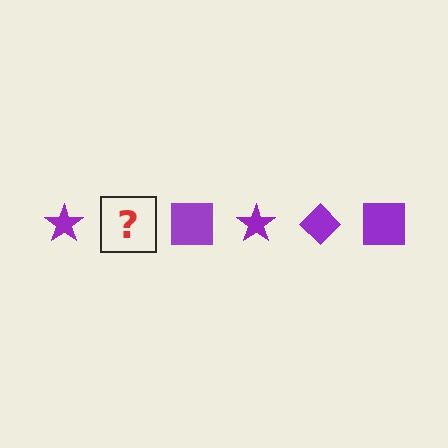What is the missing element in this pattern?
The missing element is a purple diamond.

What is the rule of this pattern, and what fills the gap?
The rule is that the pattern cycles through star, diamond, square shapes in purple. The gap should be filled with a purple diamond.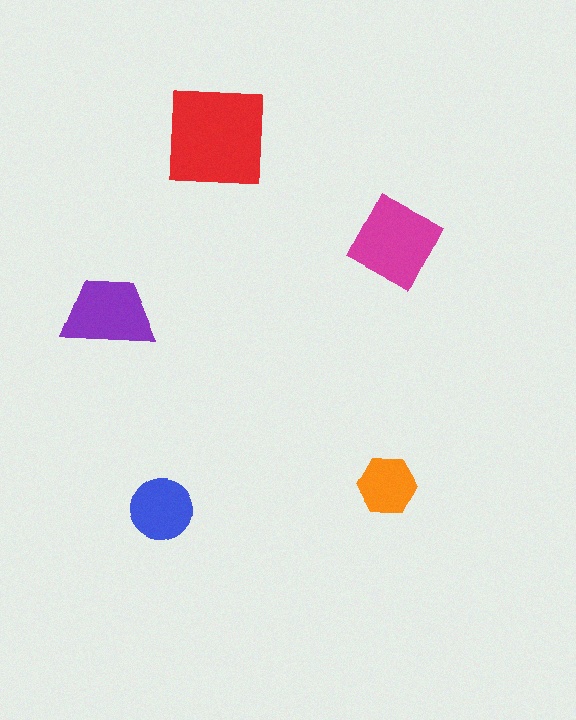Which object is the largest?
The red square.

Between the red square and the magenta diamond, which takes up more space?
The red square.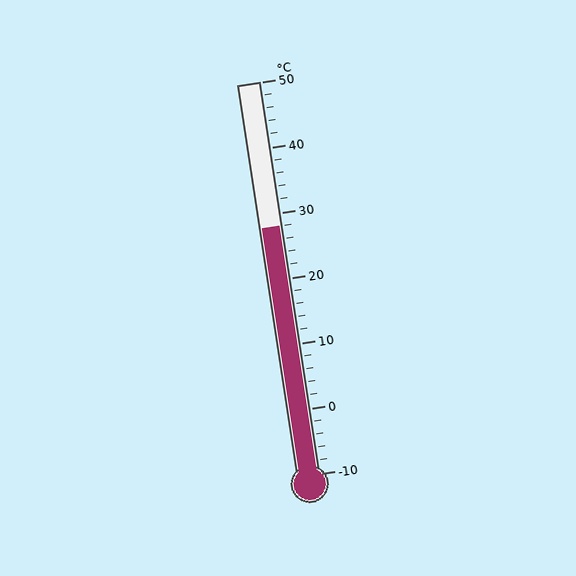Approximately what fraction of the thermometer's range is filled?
The thermometer is filled to approximately 65% of its range.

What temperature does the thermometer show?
The thermometer shows approximately 28°C.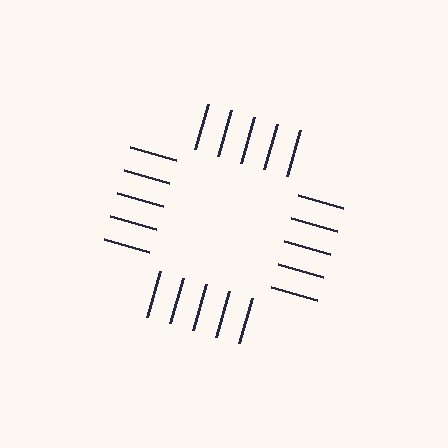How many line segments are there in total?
20 — 5 along each of the 4 edges.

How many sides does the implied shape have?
4 sides — the line-ends trace a square.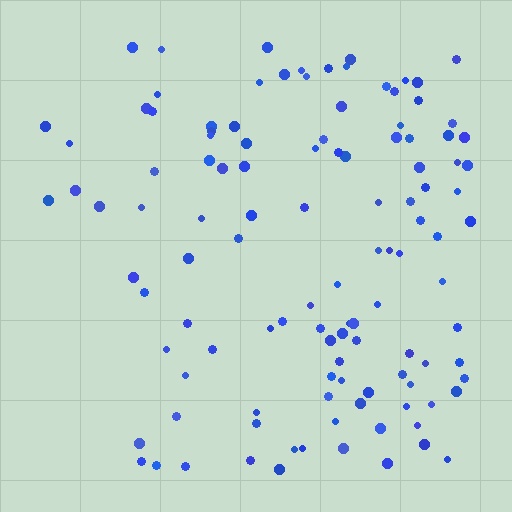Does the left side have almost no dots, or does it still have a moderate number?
Still a moderate number, just noticeably fewer than the right.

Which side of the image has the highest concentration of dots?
The right.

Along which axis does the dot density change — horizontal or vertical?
Horizontal.